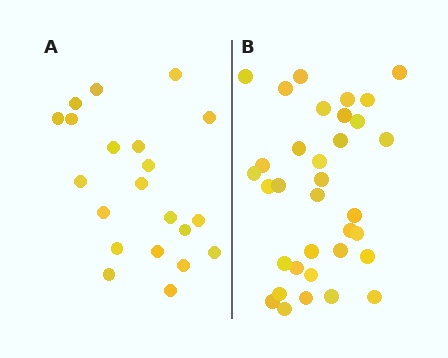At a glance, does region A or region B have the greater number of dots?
Region B (the right region) has more dots.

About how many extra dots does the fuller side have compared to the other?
Region B has approximately 15 more dots than region A.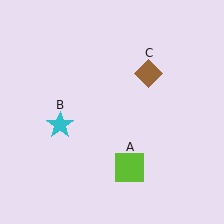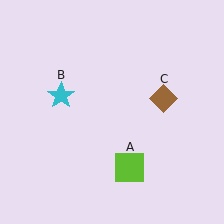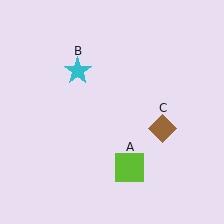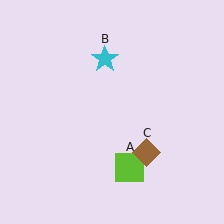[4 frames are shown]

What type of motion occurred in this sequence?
The cyan star (object B), brown diamond (object C) rotated clockwise around the center of the scene.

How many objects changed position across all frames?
2 objects changed position: cyan star (object B), brown diamond (object C).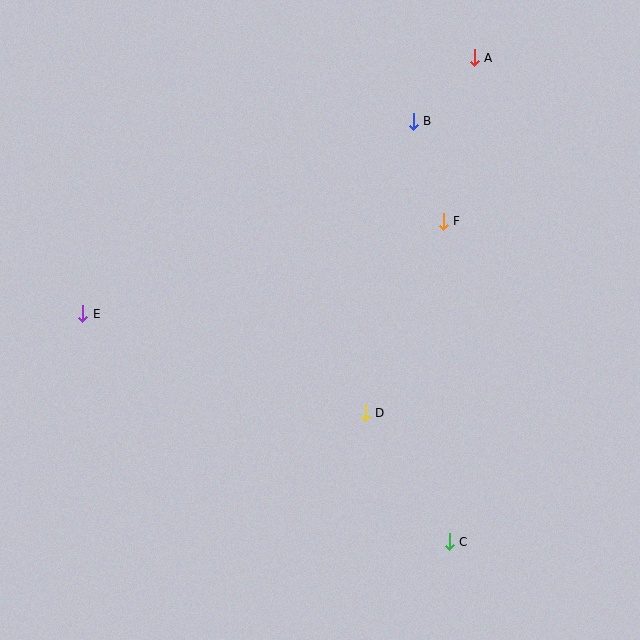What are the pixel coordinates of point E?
Point E is at (83, 314).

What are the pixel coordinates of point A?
Point A is at (474, 58).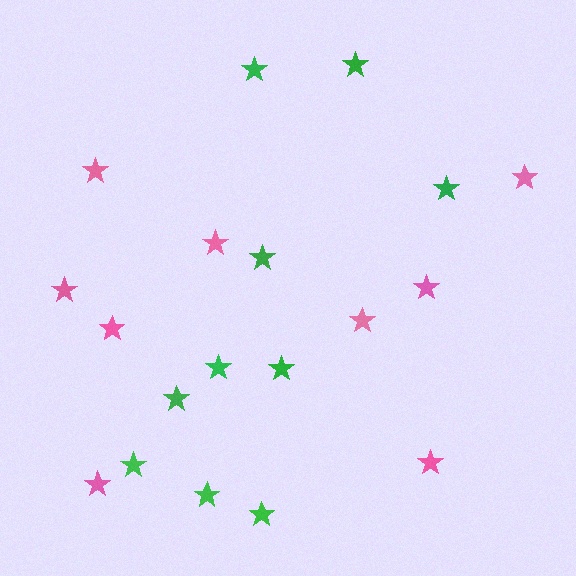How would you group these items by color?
There are 2 groups: one group of pink stars (9) and one group of green stars (10).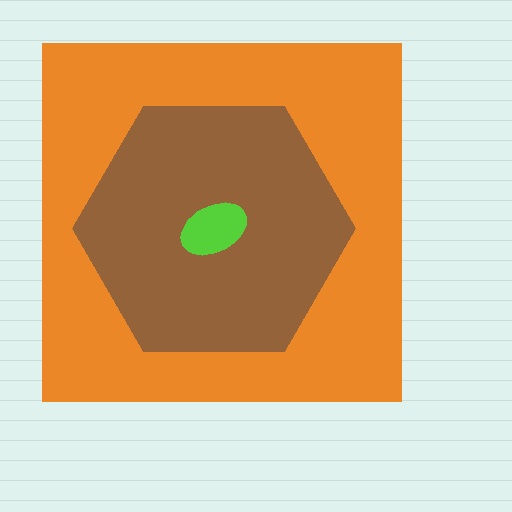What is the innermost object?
The lime ellipse.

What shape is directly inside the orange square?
The brown hexagon.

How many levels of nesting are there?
3.